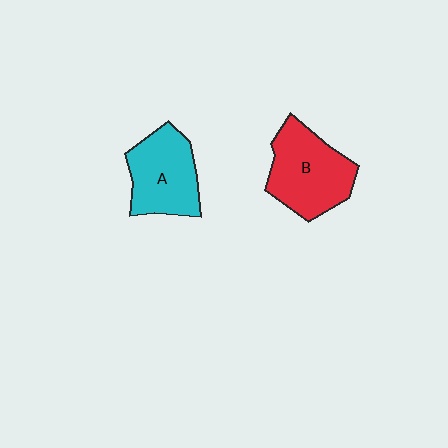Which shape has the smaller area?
Shape A (cyan).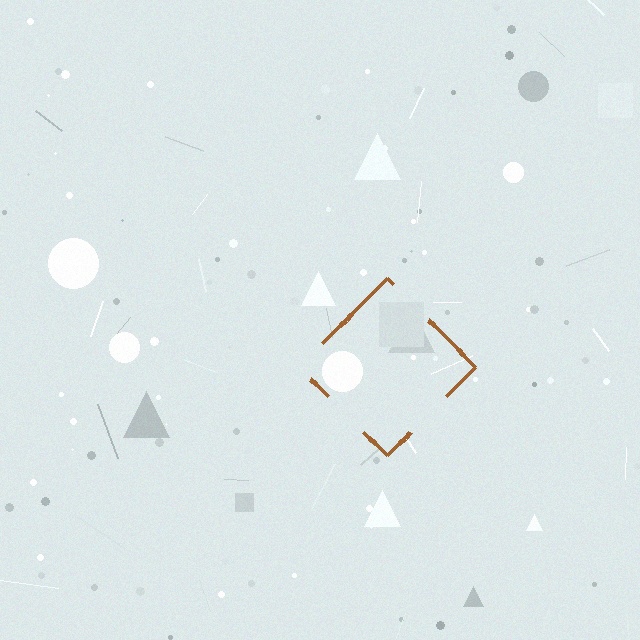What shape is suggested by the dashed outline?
The dashed outline suggests a diamond.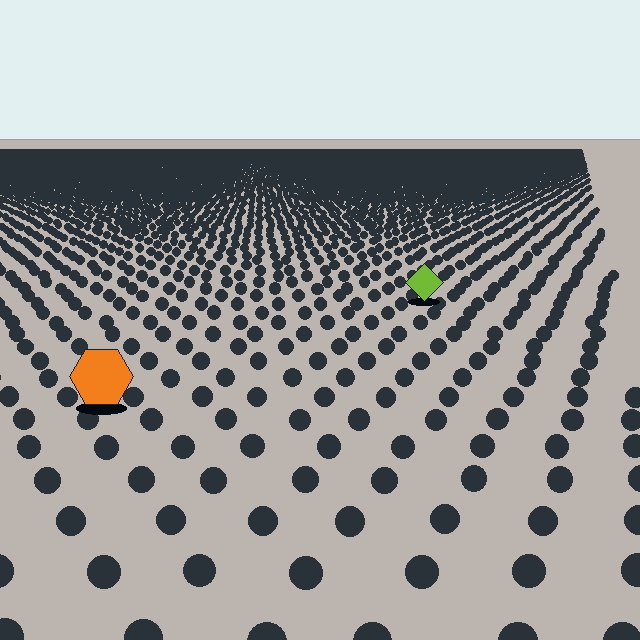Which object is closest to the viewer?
The orange hexagon is closest. The texture marks near it are larger and more spread out.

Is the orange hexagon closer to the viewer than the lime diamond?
Yes. The orange hexagon is closer — you can tell from the texture gradient: the ground texture is coarser near it.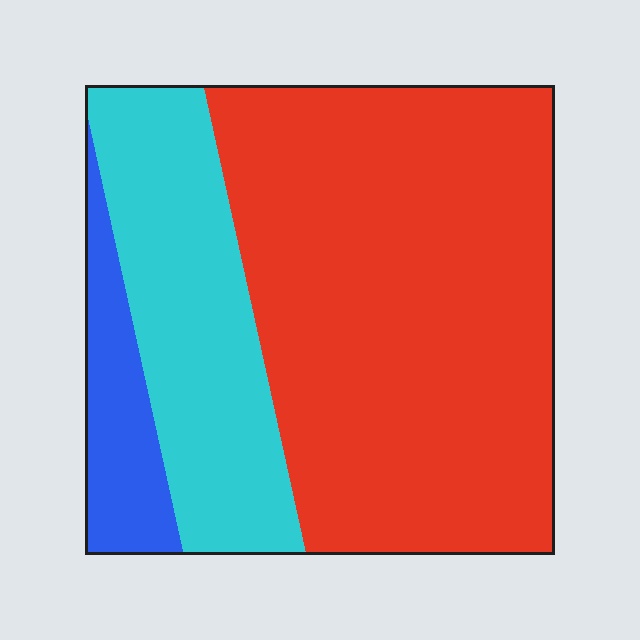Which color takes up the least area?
Blue, at roughly 10%.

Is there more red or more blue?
Red.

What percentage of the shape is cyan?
Cyan covers roughly 25% of the shape.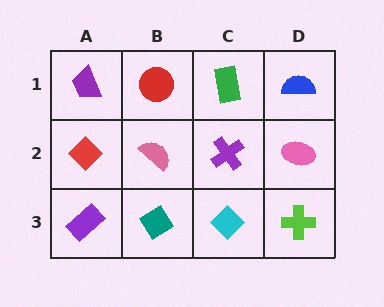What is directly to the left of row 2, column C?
A pink semicircle.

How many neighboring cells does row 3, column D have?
2.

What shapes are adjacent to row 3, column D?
A pink ellipse (row 2, column D), a cyan diamond (row 3, column C).